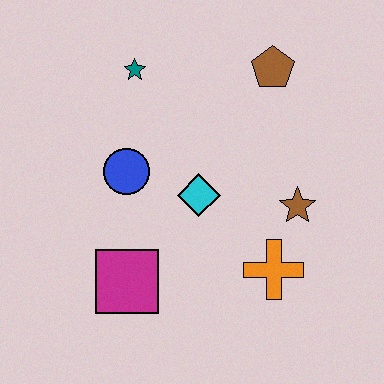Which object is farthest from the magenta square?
The brown pentagon is farthest from the magenta square.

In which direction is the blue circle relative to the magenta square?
The blue circle is above the magenta square.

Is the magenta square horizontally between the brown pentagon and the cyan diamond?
No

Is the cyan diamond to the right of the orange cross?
No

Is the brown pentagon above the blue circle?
Yes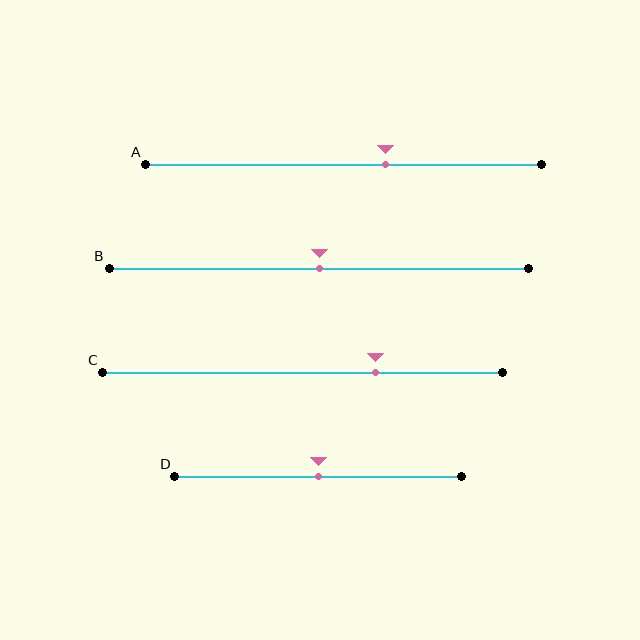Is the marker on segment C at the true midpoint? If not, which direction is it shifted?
No, the marker on segment C is shifted to the right by about 18% of the segment length.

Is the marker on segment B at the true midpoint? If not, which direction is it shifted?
Yes, the marker on segment B is at the true midpoint.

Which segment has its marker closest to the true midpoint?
Segment B has its marker closest to the true midpoint.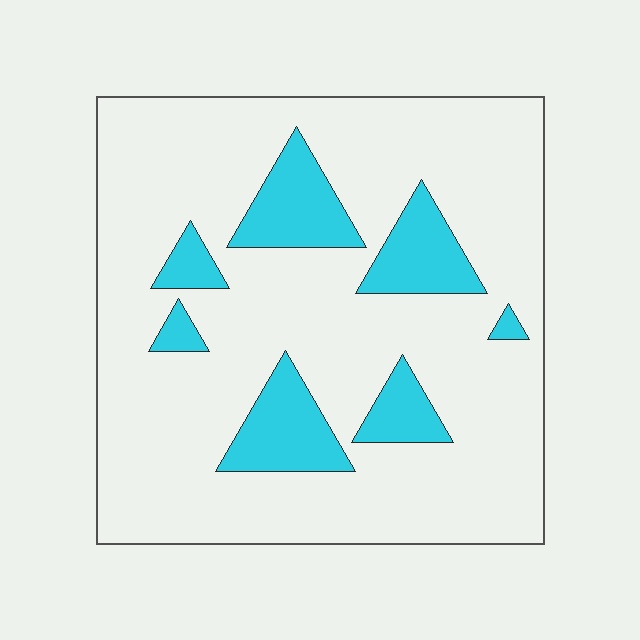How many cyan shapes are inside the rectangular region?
7.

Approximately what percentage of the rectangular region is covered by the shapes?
Approximately 15%.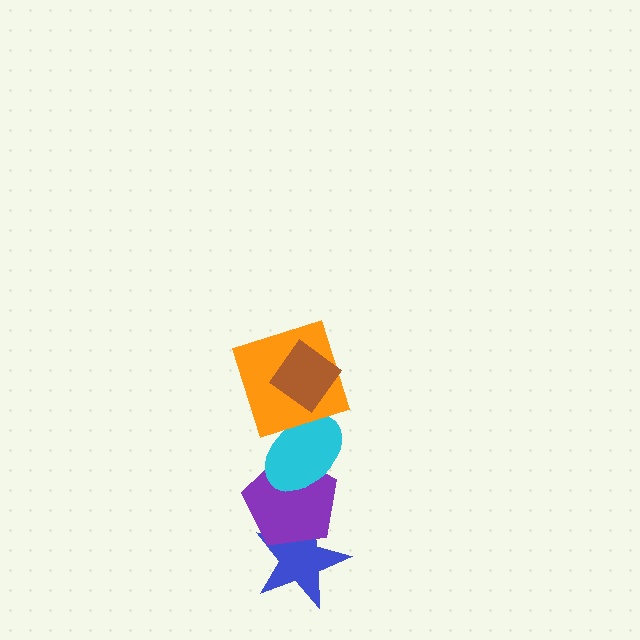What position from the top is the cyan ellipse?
The cyan ellipse is 3rd from the top.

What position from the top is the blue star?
The blue star is 5th from the top.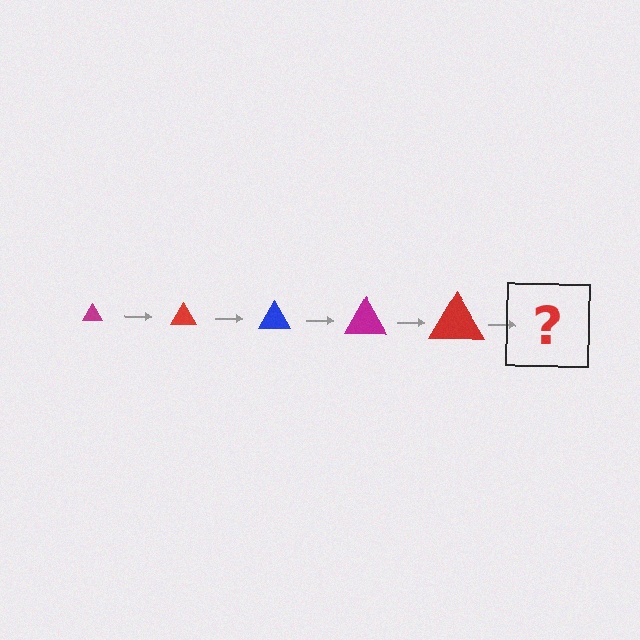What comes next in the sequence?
The next element should be a blue triangle, larger than the previous one.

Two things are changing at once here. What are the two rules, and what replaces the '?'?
The two rules are that the triangle grows larger each step and the color cycles through magenta, red, and blue. The '?' should be a blue triangle, larger than the previous one.